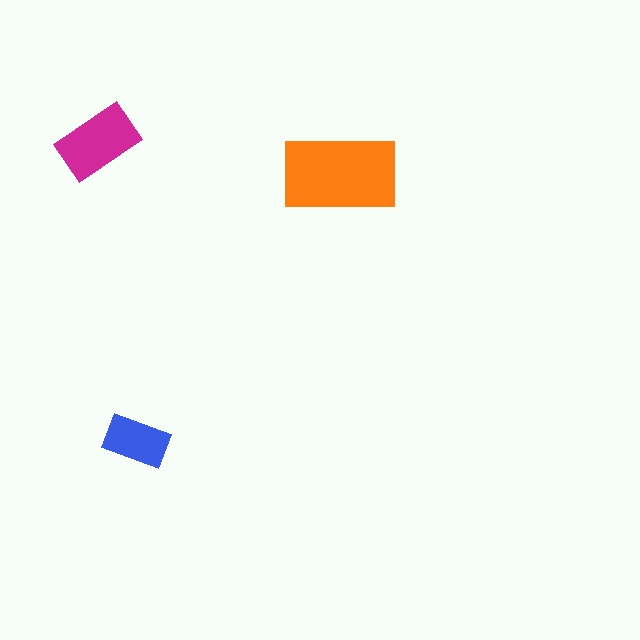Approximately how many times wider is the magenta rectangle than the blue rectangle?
About 1.5 times wider.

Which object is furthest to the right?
The orange rectangle is rightmost.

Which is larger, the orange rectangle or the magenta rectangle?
The orange one.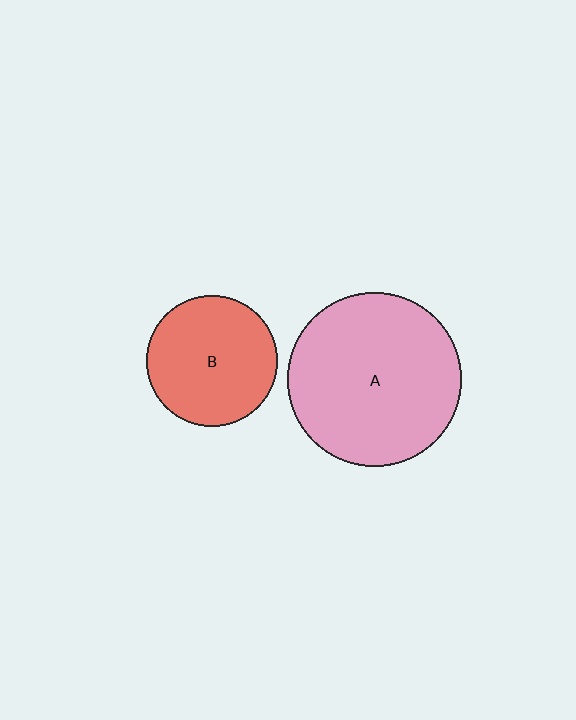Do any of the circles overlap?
No, none of the circles overlap.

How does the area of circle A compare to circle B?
Approximately 1.7 times.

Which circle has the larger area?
Circle A (pink).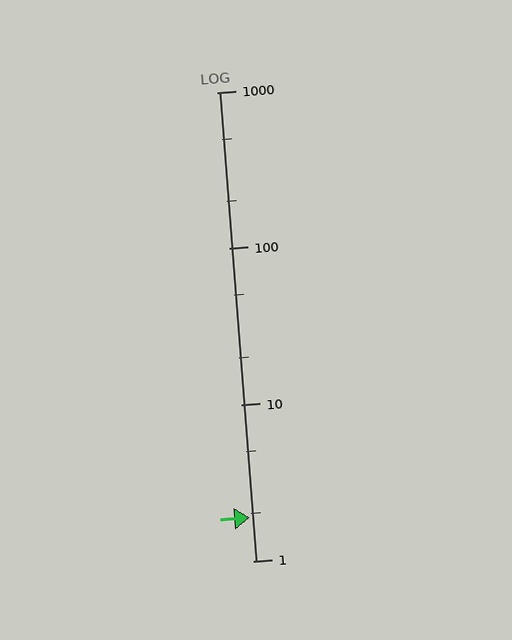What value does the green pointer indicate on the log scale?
The pointer indicates approximately 1.9.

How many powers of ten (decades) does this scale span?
The scale spans 3 decades, from 1 to 1000.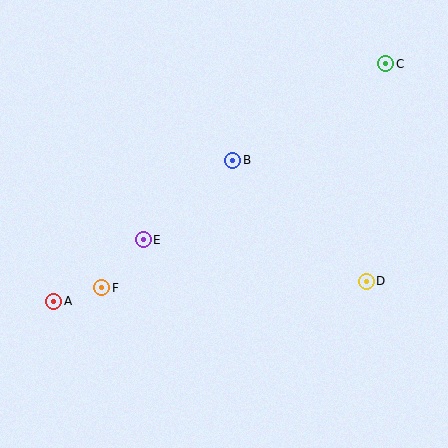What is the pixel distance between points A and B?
The distance between A and B is 228 pixels.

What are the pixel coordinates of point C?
Point C is at (386, 64).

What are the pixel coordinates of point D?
Point D is at (366, 281).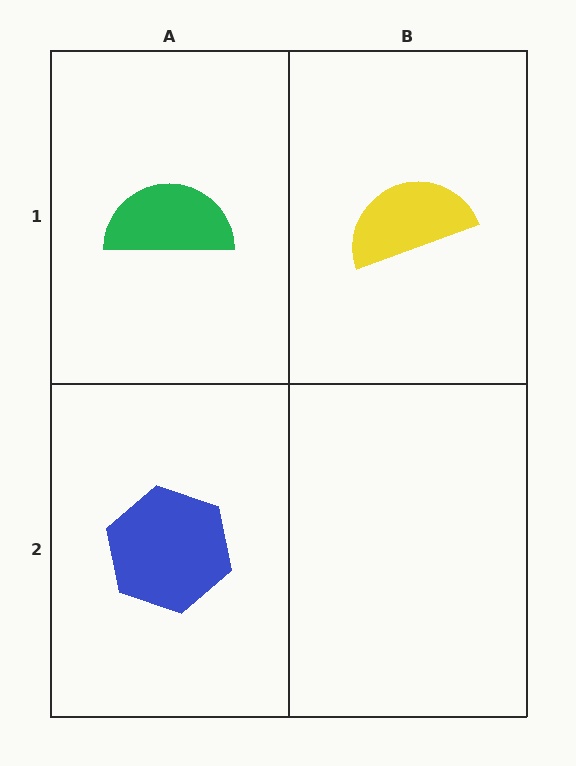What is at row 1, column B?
A yellow semicircle.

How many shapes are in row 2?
1 shape.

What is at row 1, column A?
A green semicircle.